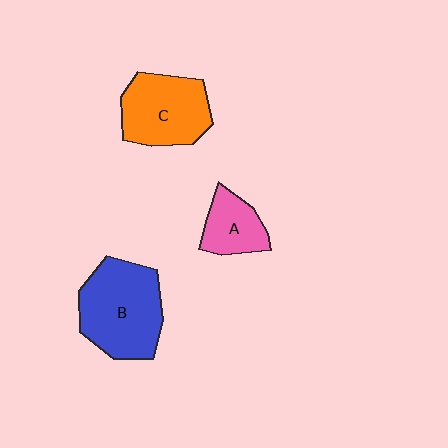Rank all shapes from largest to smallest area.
From largest to smallest: B (blue), C (orange), A (pink).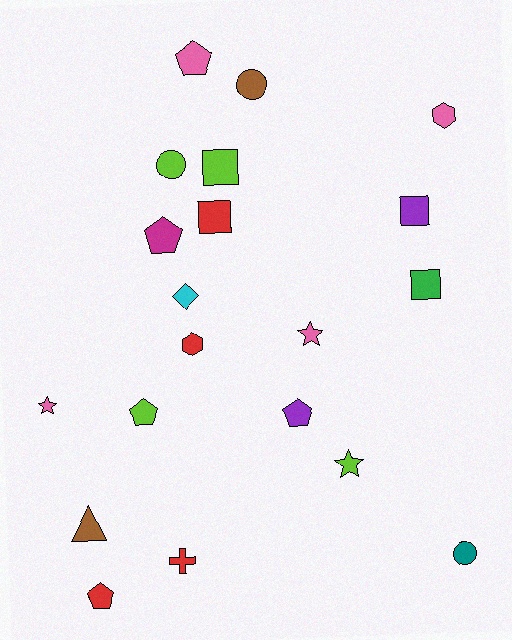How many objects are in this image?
There are 20 objects.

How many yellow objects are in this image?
There are no yellow objects.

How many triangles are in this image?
There is 1 triangle.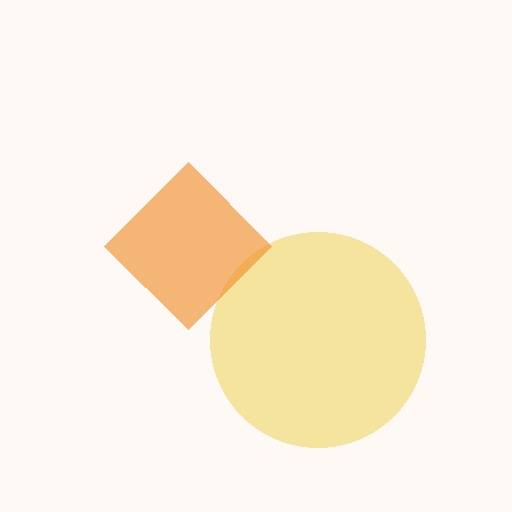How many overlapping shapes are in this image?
There are 2 overlapping shapes in the image.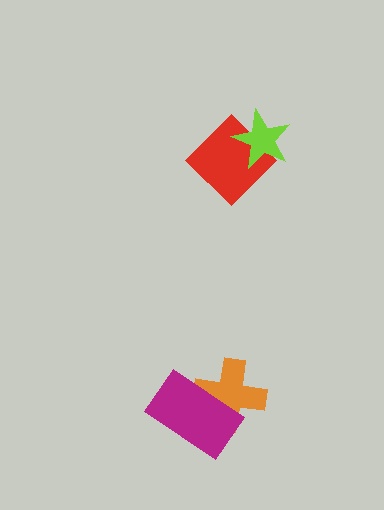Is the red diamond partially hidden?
Yes, it is partially covered by another shape.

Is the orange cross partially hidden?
Yes, it is partially covered by another shape.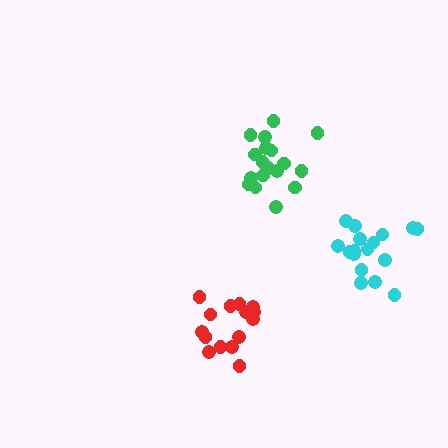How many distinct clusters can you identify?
There are 3 distinct clusters.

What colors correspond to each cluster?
The clusters are colored: red, green, cyan.